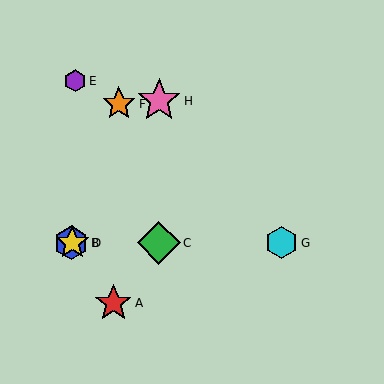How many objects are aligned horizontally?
4 objects (B, C, D, G) are aligned horizontally.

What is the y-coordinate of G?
Object G is at y≈243.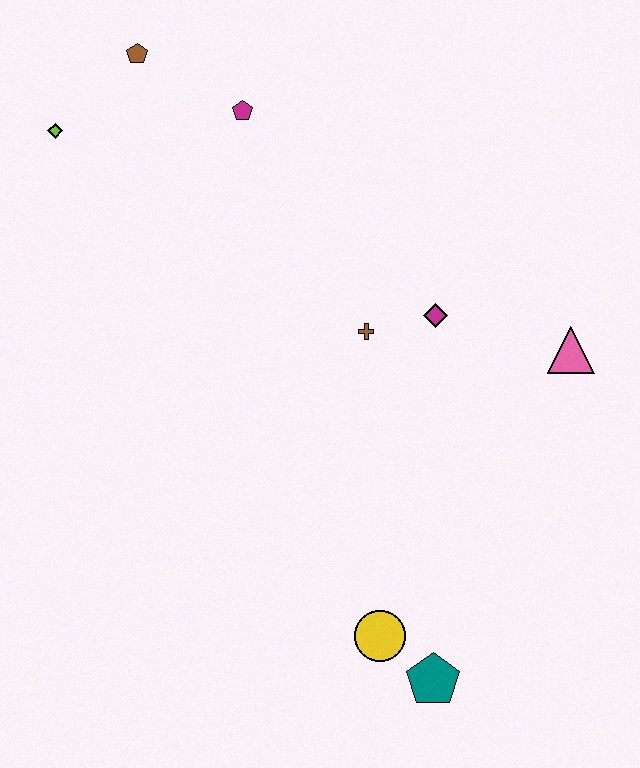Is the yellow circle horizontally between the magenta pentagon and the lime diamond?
No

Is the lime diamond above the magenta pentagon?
No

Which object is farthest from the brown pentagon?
The teal pentagon is farthest from the brown pentagon.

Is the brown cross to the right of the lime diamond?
Yes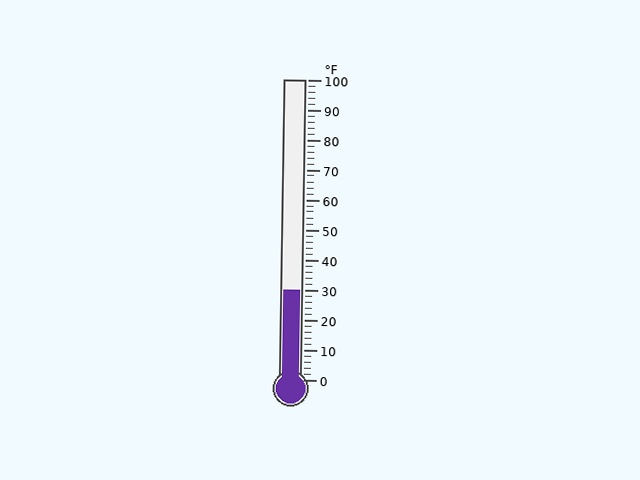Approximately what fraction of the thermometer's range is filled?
The thermometer is filled to approximately 30% of its range.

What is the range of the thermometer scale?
The thermometer scale ranges from 0°F to 100°F.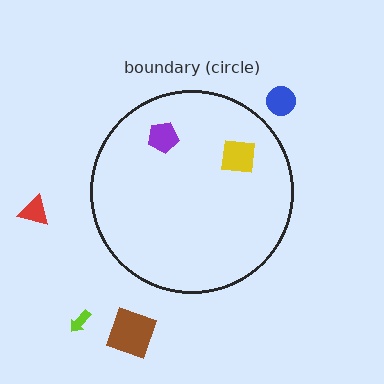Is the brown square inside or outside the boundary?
Outside.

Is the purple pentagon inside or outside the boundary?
Inside.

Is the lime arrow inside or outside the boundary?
Outside.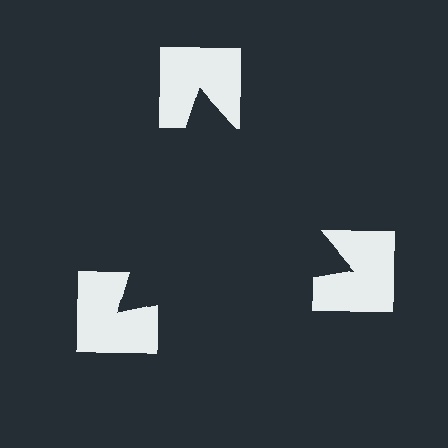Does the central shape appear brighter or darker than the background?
It typically appears slightly darker than the background, even though no actual brightness change is drawn.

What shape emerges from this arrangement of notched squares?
An illusory triangle — its edges are inferred from the aligned wedge cuts in the notched squares, not physically drawn.